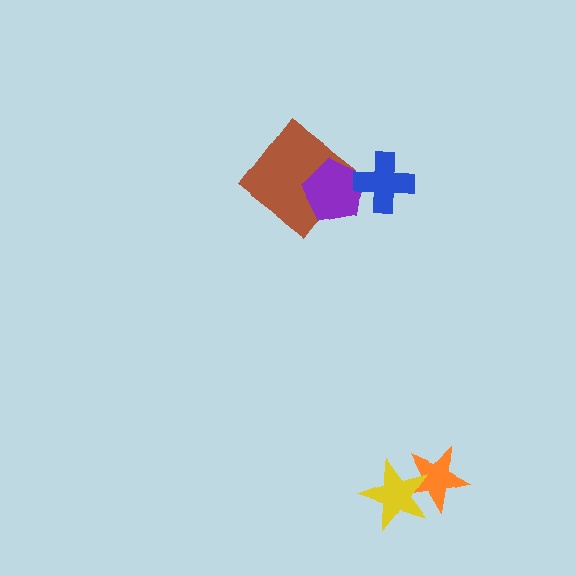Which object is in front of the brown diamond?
The purple pentagon is in front of the brown diamond.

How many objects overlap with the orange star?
1 object overlaps with the orange star.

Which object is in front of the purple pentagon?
The blue cross is in front of the purple pentagon.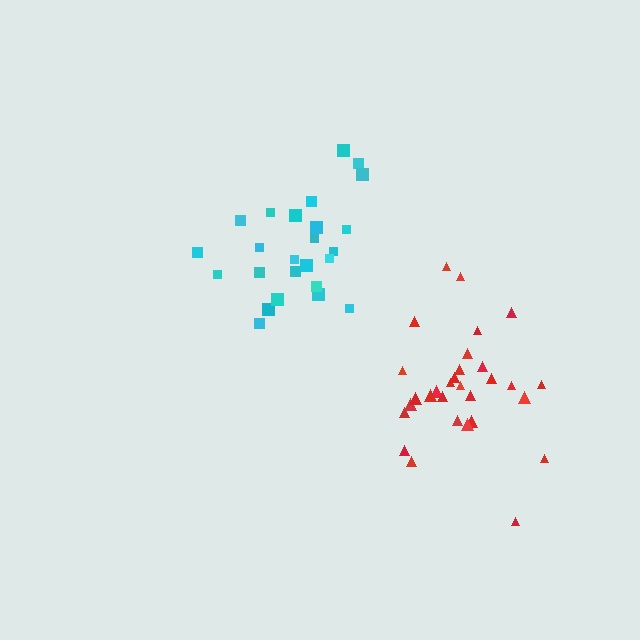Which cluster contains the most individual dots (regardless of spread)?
Red (30).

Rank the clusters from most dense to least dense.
cyan, red.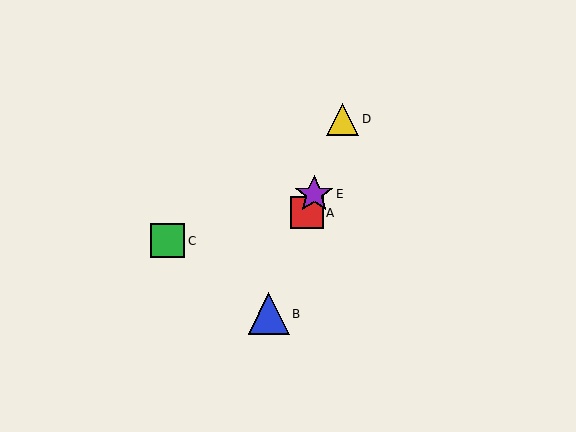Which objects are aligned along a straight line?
Objects A, B, D, E are aligned along a straight line.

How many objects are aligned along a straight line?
4 objects (A, B, D, E) are aligned along a straight line.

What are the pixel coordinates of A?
Object A is at (307, 213).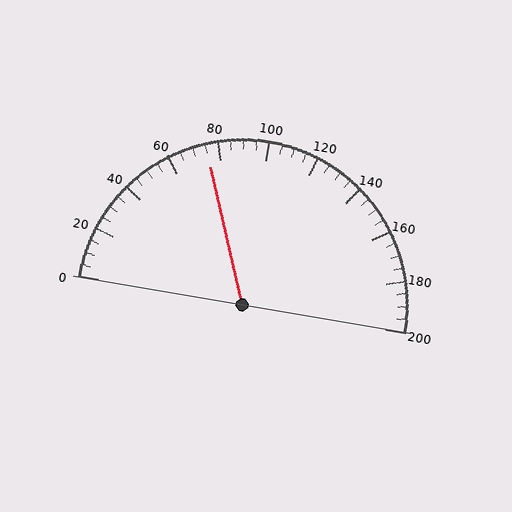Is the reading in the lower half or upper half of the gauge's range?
The reading is in the lower half of the range (0 to 200).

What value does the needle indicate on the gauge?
The needle indicates approximately 75.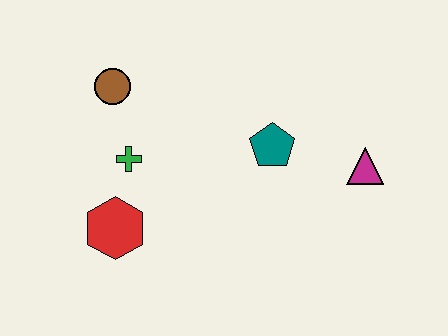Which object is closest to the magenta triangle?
The teal pentagon is closest to the magenta triangle.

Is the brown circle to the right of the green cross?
No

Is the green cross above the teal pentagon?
No